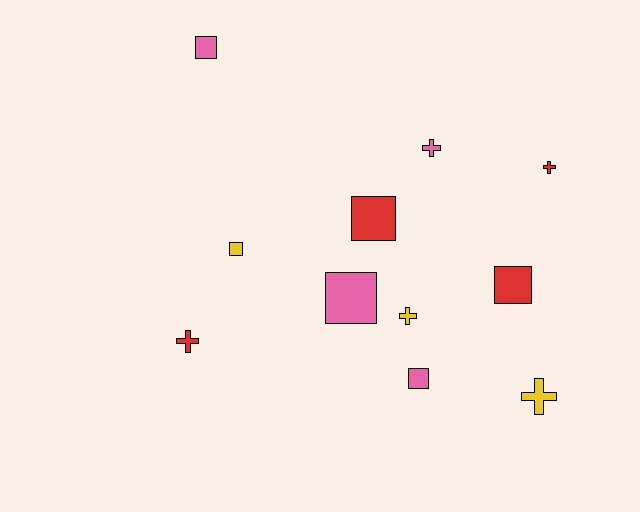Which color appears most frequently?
Pink, with 4 objects.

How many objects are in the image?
There are 11 objects.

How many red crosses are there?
There are 2 red crosses.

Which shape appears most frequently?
Square, with 6 objects.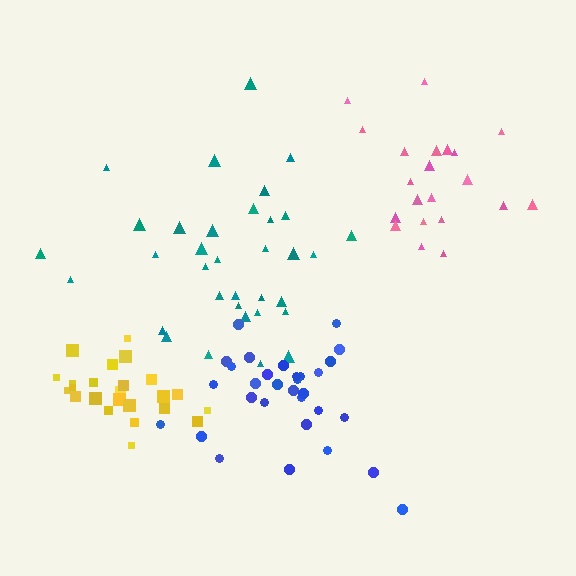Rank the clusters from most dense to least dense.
yellow, blue, pink, teal.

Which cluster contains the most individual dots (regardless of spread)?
Teal (34).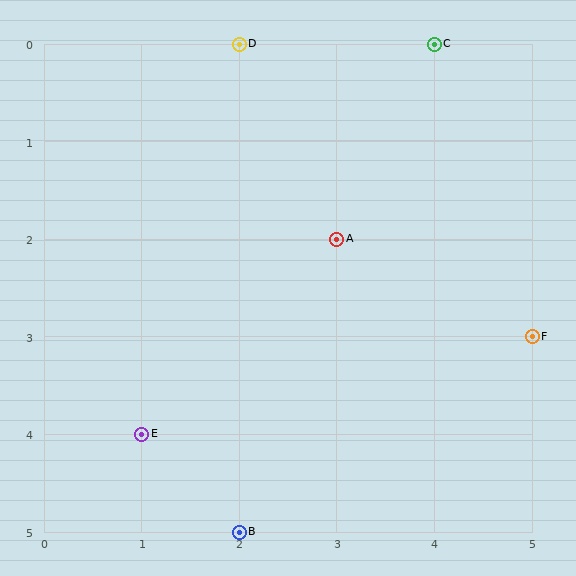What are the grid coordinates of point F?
Point F is at grid coordinates (5, 3).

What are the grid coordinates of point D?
Point D is at grid coordinates (2, 0).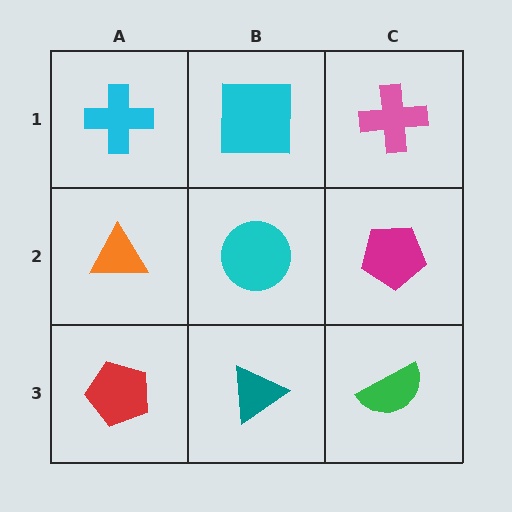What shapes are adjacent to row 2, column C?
A pink cross (row 1, column C), a green semicircle (row 3, column C), a cyan circle (row 2, column B).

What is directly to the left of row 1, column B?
A cyan cross.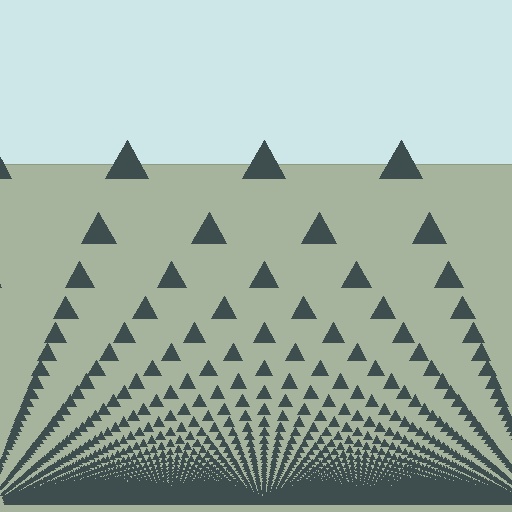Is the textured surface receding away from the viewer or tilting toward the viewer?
The surface appears to tilt toward the viewer. Texture elements get larger and sparser toward the top.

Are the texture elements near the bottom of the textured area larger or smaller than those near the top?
Smaller. The gradient is inverted — elements near the bottom are smaller and denser.